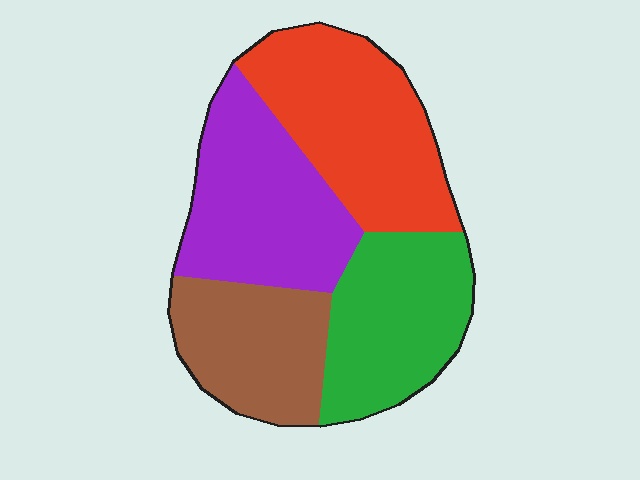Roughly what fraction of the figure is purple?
Purple takes up about one quarter (1/4) of the figure.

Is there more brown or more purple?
Purple.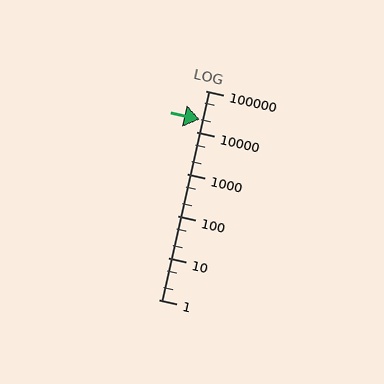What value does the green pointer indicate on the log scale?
The pointer indicates approximately 21000.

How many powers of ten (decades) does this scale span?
The scale spans 5 decades, from 1 to 100000.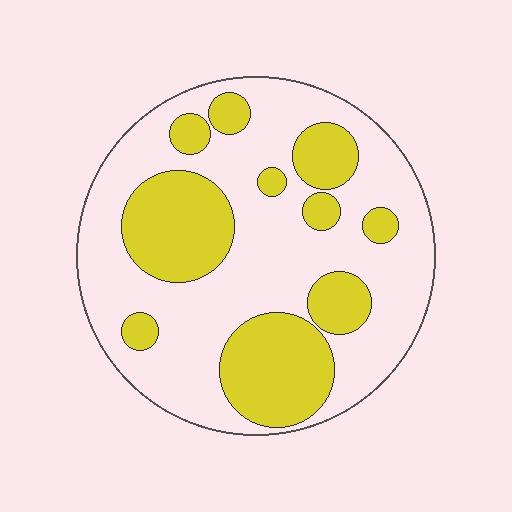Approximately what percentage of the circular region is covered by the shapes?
Approximately 35%.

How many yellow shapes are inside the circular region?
10.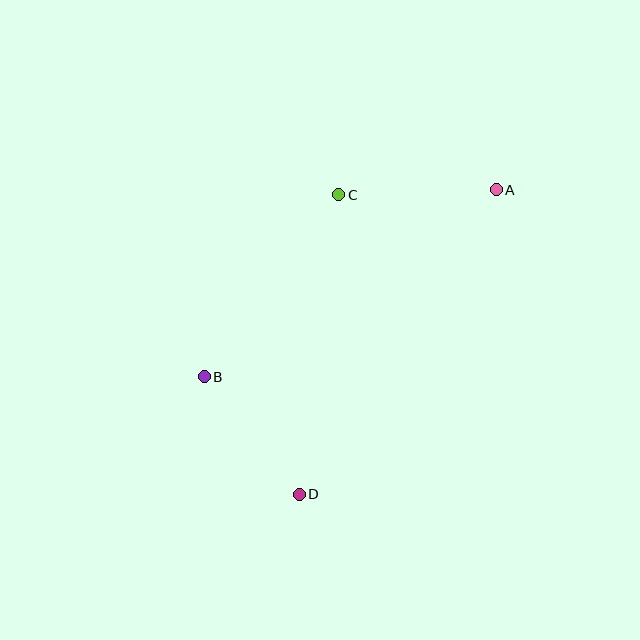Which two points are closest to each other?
Points B and D are closest to each other.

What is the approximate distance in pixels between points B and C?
The distance between B and C is approximately 227 pixels.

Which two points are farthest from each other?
Points A and D are farthest from each other.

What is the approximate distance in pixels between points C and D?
The distance between C and D is approximately 302 pixels.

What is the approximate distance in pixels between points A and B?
The distance between A and B is approximately 347 pixels.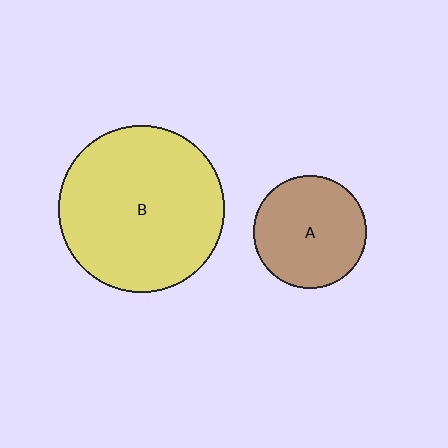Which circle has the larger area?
Circle B (yellow).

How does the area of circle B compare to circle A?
Approximately 2.2 times.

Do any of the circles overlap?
No, none of the circles overlap.